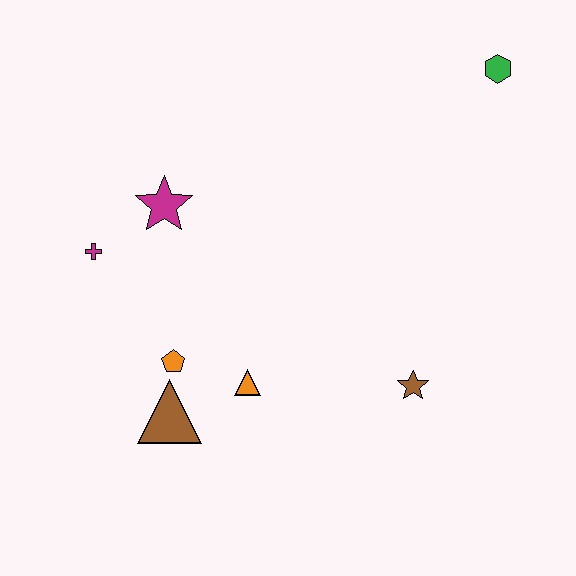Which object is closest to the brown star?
The orange triangle is closest to the brown star.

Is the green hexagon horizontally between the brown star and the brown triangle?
No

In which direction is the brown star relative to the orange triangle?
The brown star is to the right of the orange triangle.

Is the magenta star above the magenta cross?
Yes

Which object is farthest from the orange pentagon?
The green hexagon is farthest from the orange pentagon.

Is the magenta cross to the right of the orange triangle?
No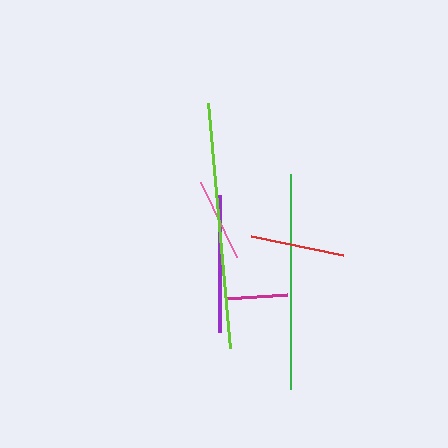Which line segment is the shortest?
The magenta line is the shortest at approximately 61 pixels.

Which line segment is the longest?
The lime line is the longest at approximately 246 pixels.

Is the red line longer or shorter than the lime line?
The lime line is longer than the red line.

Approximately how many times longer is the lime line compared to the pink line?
The lime line is approximately 3.0 times the length of the pink line.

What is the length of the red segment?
The red segment is approximately 94 pixels long.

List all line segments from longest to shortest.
From longest to shortest: lime, green, purple, red, pink, magenta.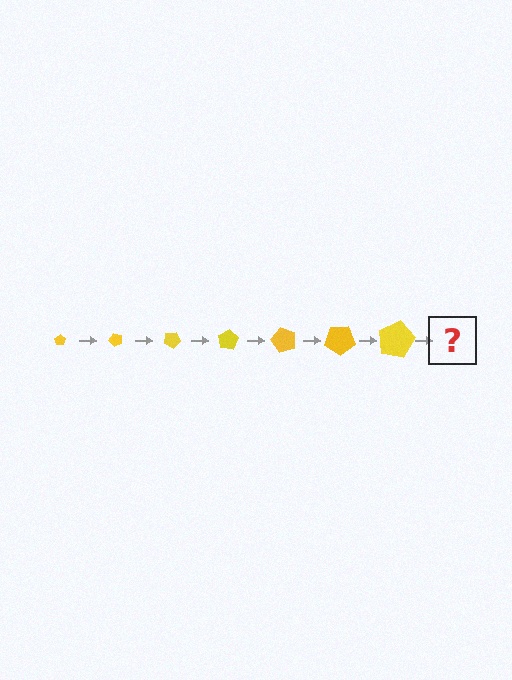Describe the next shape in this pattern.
It should be a pentagon, larger than the previous one and rotated 350 degrees from the start.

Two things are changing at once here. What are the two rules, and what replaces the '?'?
The two rules are that the pentagon grows larger each step and it rotates 50 degrees each step. The '?' should be a pentagon, larger than the previous one and rotated 350 degrees from the start.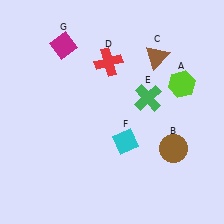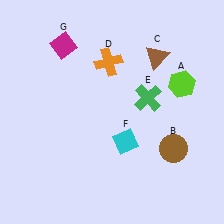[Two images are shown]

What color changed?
The cross (D) changed from red in Image 1 to orange in Image 2.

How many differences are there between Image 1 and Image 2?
There is 1 difference between the two images.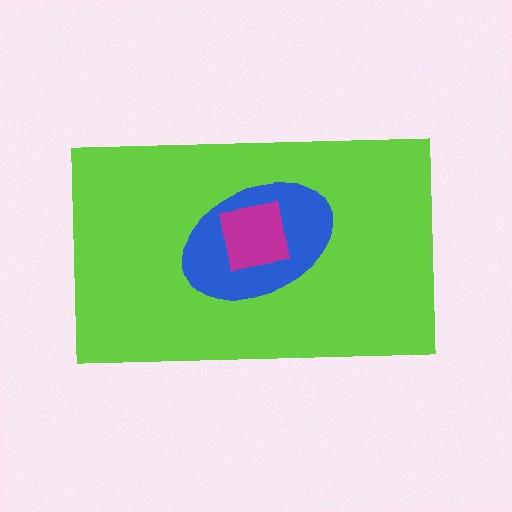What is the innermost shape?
The magenta square.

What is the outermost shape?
The lime rectangle.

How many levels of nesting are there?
3.